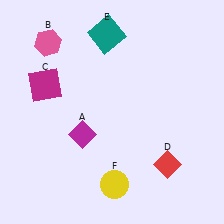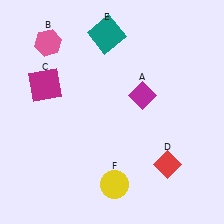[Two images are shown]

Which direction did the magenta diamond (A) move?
The magenta diamond (A) moved right.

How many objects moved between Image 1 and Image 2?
1 object moved between the two images.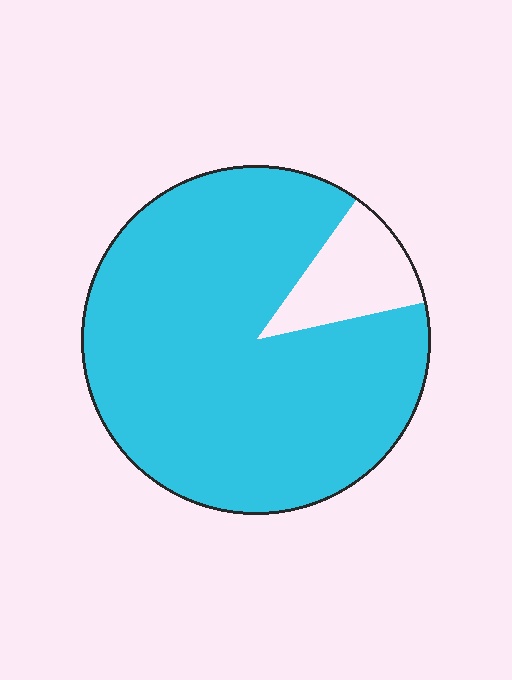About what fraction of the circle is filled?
About seven eighths (7/8).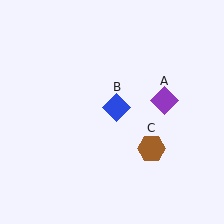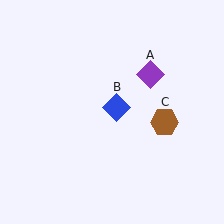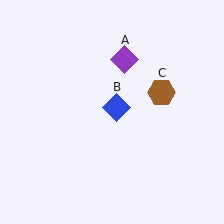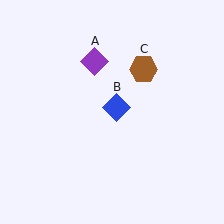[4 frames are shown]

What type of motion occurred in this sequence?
The purple diamond (object A), brown hexagon (object C) rotated counterclockwise around the center of the scene.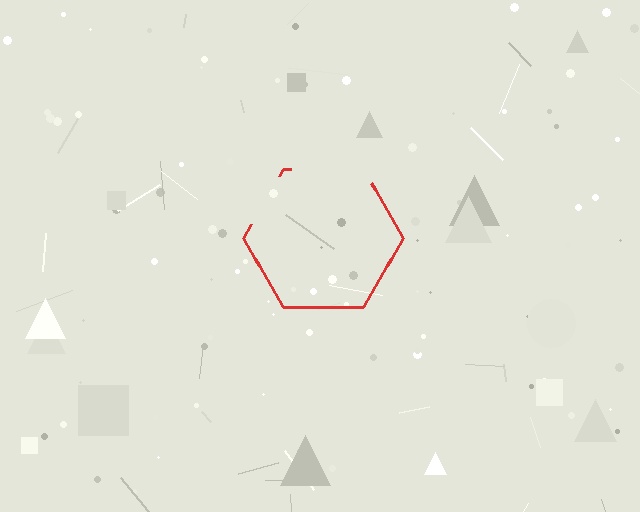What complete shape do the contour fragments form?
The contour fragments form a hexagon.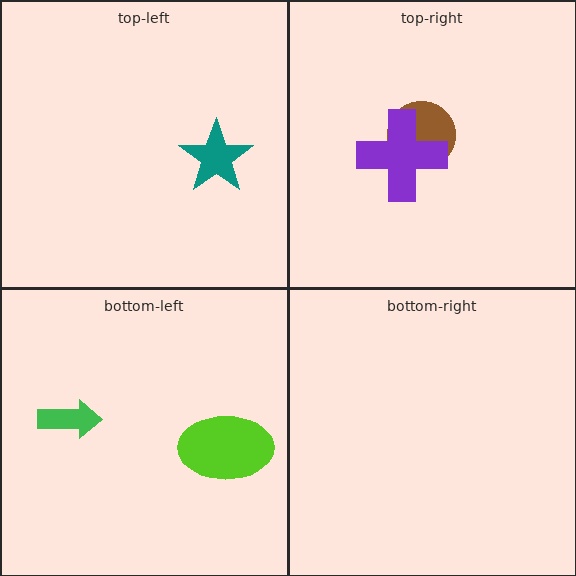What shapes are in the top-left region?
The teal star.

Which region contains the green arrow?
The bottom-left region.